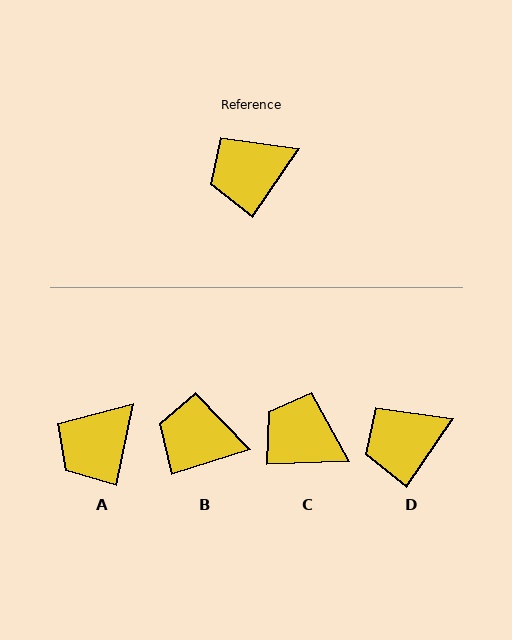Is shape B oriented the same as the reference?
No, it is off by about 38 degrees.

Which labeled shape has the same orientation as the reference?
D.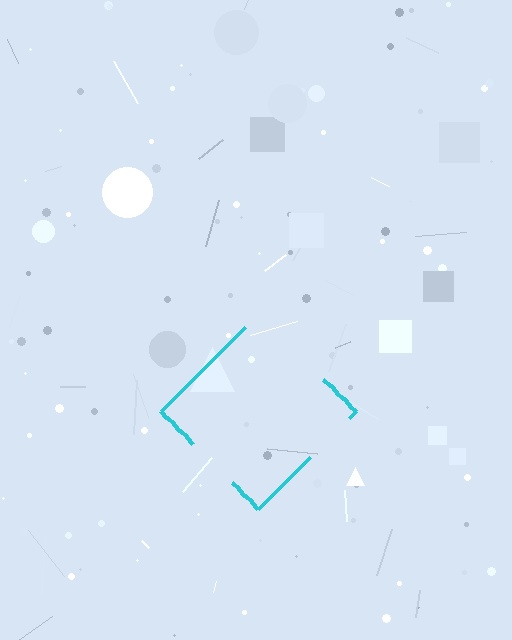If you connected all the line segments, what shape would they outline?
They would outline a diamond.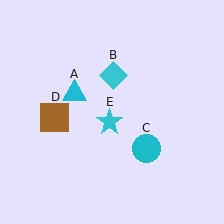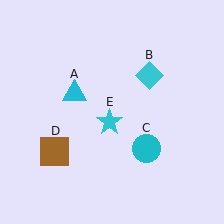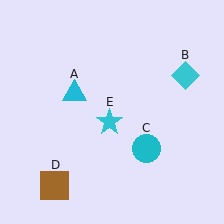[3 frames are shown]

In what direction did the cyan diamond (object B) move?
The cyan diamond (object B) moved right.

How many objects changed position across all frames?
2 objects changed position: cyan diamond (object B), brown square (object D).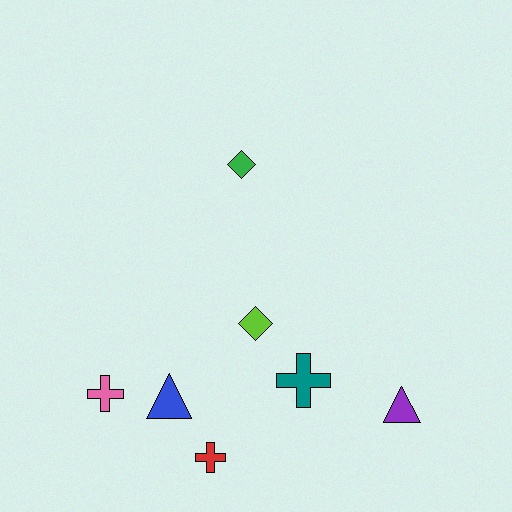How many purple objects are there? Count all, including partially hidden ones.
There is 1 purple object.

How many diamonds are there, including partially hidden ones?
There are 2 diamonds.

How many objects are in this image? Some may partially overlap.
There are 7 objects.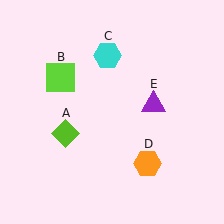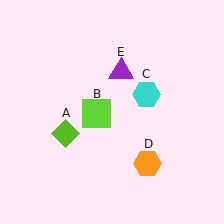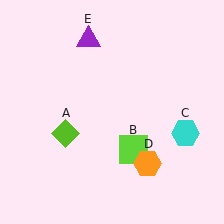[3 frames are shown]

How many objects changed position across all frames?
3 objects changed position: lime square (object B), cyan hexagon (object C), purple triangle (object E).